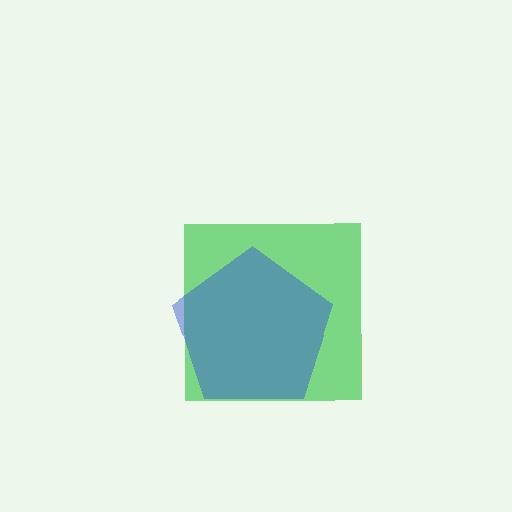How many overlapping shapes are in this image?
There are 2 overlapping shapes in the image.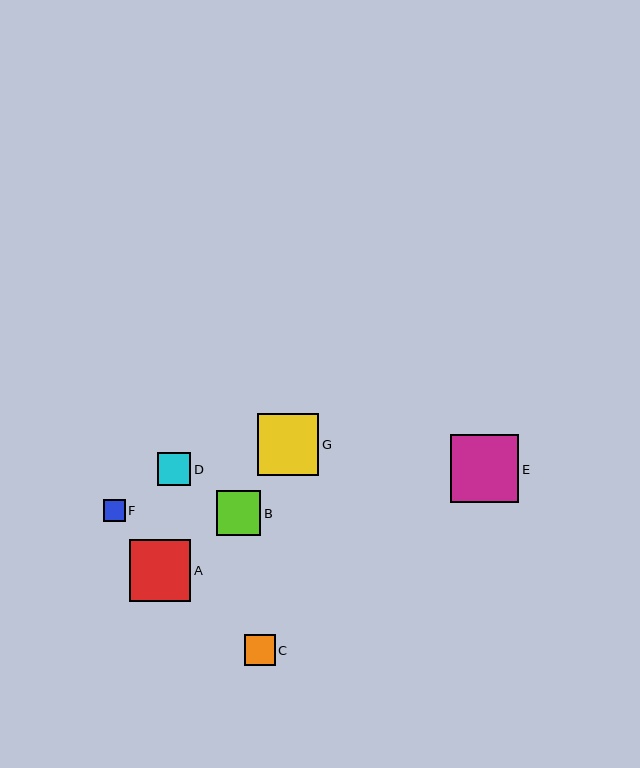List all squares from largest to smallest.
From largest to smallest: E, G, A, B, D, C, F.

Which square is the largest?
Square E is the largest with a size of approximately 68 pixels.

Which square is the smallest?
Square F is the smallest with a size of approximately 22 pixels.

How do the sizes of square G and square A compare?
Square G and square A are approximately the same size.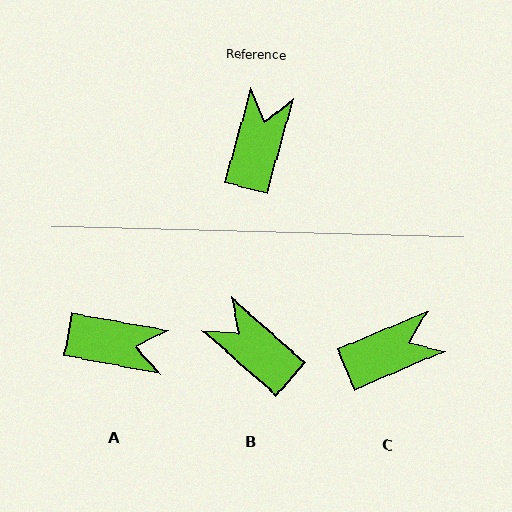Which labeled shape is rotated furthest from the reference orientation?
A, about 85 degrees away.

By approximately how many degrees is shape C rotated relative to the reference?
Approximately 52 degrees clockwise.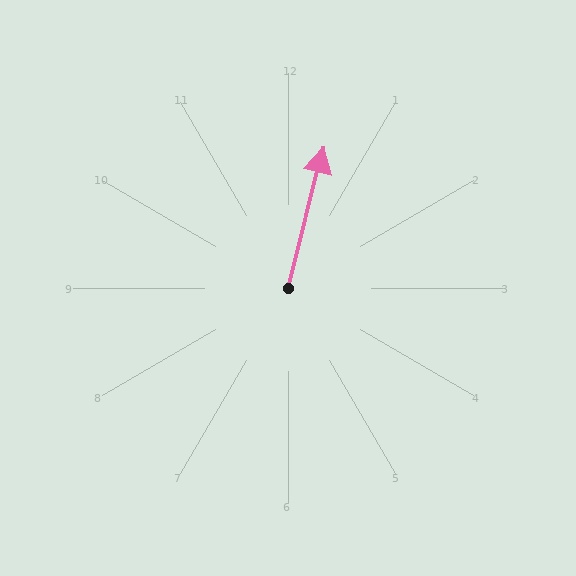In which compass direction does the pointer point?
North.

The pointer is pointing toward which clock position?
Roughly 12 o'clock.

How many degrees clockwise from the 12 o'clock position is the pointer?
Approximately 14 degrees.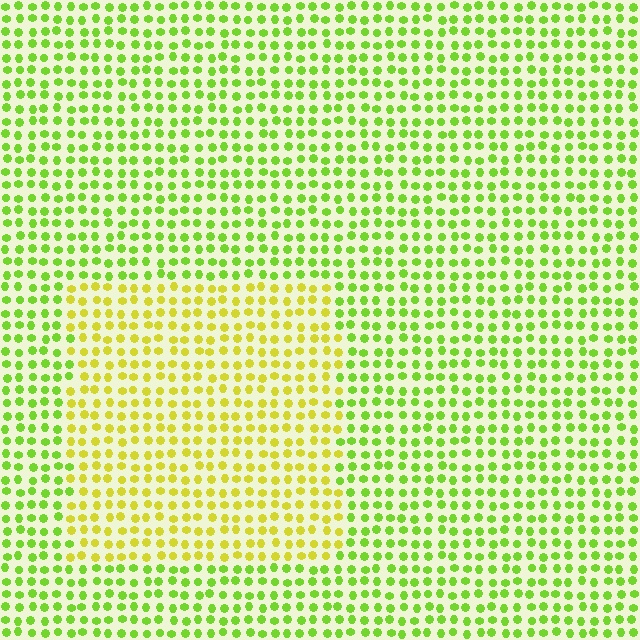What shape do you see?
I see a rectangle.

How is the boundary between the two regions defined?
The boundary is defined purely by a slight shift in hue (about 34 degrees). Spacing, size, and orientation are identical on both sides.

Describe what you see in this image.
The image is filled with small lime elements in a uniform arrangement. A rectangle-shaped region is visible where the elements are tinted to a slightly different hue, forming a subtle color boundary.